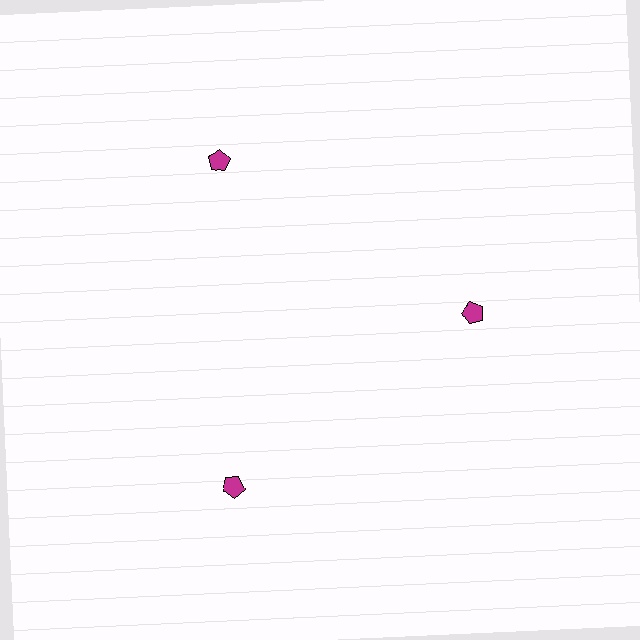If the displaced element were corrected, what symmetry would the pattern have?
It would have 3-fold rotational symmetry — the pattern would map onto itself every 120 degrees.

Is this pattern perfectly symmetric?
No. The 3 magenta pentagons are arranged in a ring, but one element near the 3 o'clock position is pulled inward toward the center, breaking the 3-fold rotational symmetry.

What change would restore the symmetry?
The symmetry would be restored by moving it outward, back onto the ring so that all 3 pentagons sit at equal angles and equal distance from the center.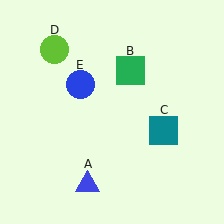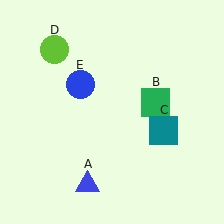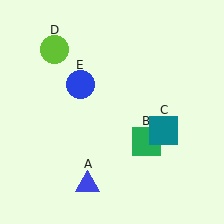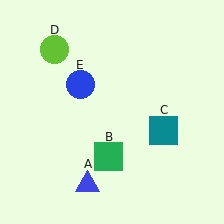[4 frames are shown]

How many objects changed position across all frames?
1 object changed position: green square (object B).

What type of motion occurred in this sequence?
The green square (object B) rotated clockwise around the center of the scene.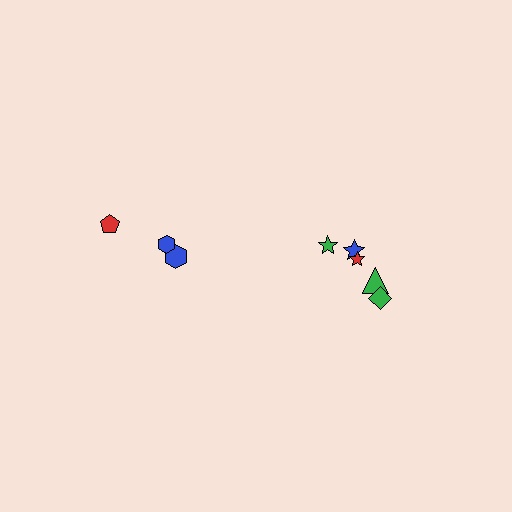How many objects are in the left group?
There are 3 objects.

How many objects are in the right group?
There are 5 objects.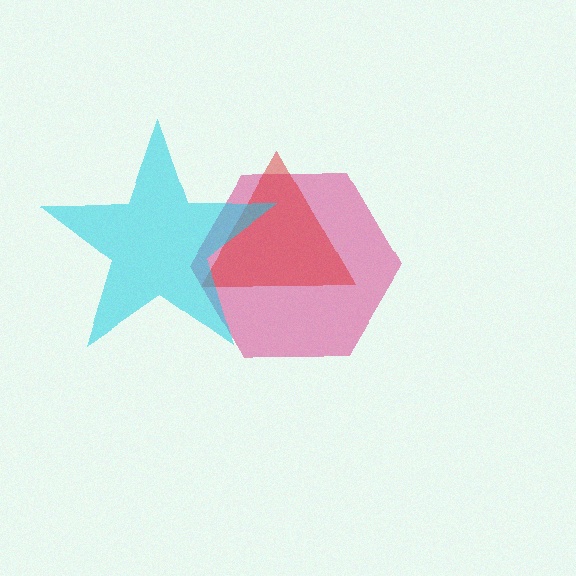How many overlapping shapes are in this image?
There are 3 overlapping shapes in the image.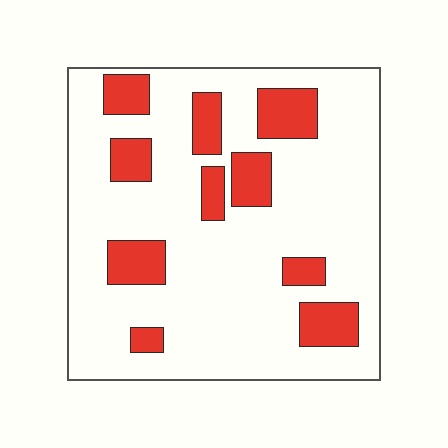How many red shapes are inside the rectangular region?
10.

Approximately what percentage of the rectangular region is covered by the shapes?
Approximately 20%.